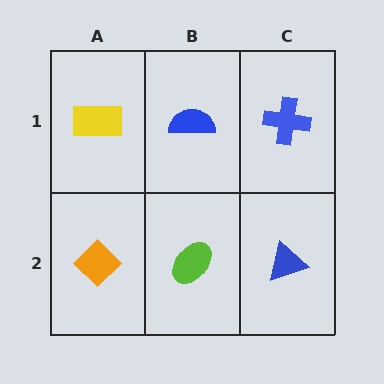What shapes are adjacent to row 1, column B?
A lime ellipse (row 2, column B), a yellow rectangle (row 1, column A), a blue cross (row 1, column C).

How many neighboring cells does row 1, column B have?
3.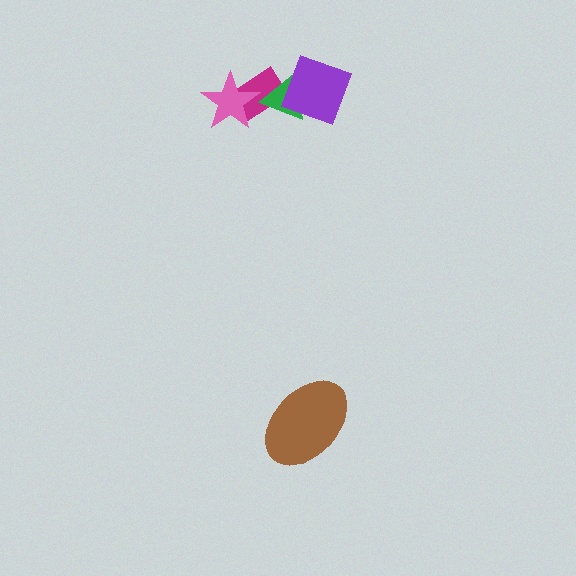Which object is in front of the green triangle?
The purple square is in front of the green triangle.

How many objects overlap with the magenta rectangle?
2 objects overlap with the magenta rectangle.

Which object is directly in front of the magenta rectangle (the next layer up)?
The pink star is directly in front of the magenta rectangle.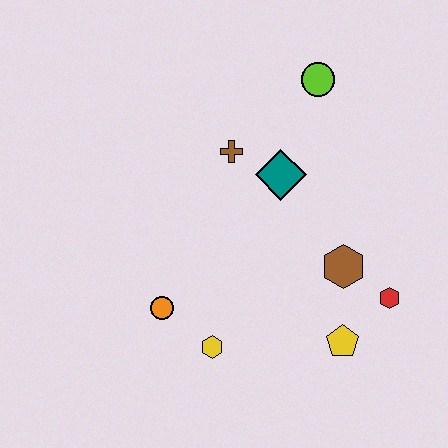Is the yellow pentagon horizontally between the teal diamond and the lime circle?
No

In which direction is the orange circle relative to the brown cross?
The orange circle is below the brown cross.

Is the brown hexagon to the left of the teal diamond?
No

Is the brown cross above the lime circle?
No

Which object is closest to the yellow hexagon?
The orange circle is closest to the yellow hexagon.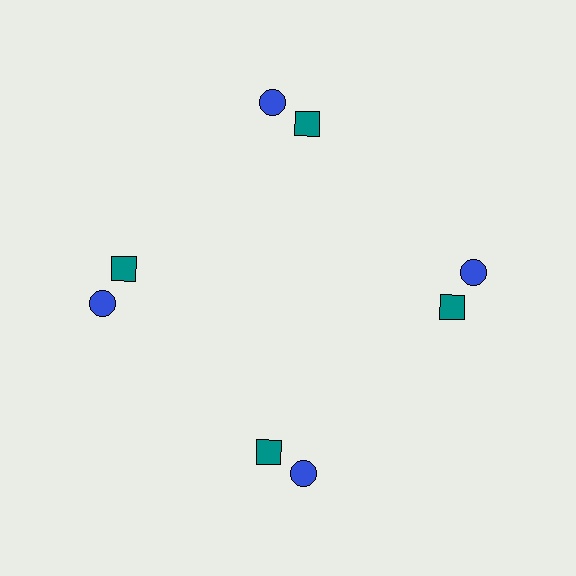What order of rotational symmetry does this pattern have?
This pattern has 4-fold rotational symmetry.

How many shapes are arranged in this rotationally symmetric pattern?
There are 8 shapes, arranged in 4 groups of 2.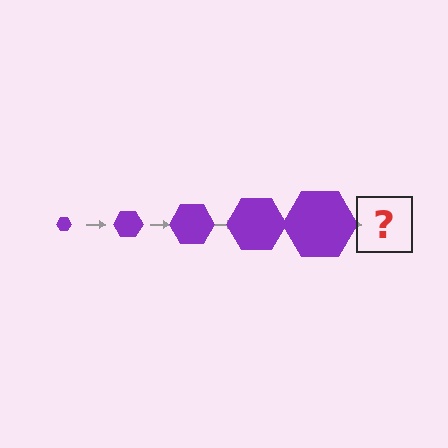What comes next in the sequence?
The next element should be a purple hexagon, larger than the previous one.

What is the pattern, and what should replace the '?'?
The pattern is that the hexagon gets progressively larger each step. The '?' should be a purple hexagon, larger than the previous one.